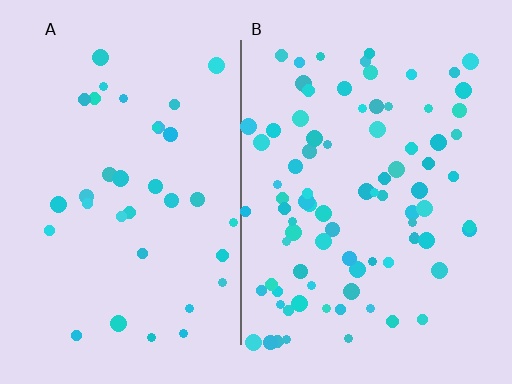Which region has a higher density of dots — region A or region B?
B (the right).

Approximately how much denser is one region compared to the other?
Approximately 2.4× — region B over region A.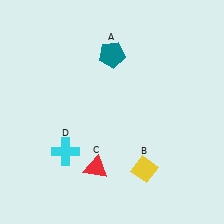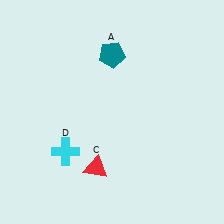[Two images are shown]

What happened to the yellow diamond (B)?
The yellow diamond (B) was removed in Image 2. It was in the bottom-right area of Image 1.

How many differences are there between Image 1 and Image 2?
There is 1 difference between the two images.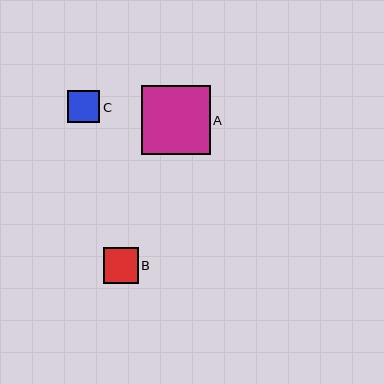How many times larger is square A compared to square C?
Square A is approximately 2.1 times the size of square C.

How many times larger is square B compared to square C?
Square B is approximately 1.1 times the size of square C.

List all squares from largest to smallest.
From largest to smallest: A, B, C.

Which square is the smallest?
Square C is the smallest with a size of approximately 32 pixels.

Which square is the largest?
Square A is the largest with a size of approximately 69 pixels.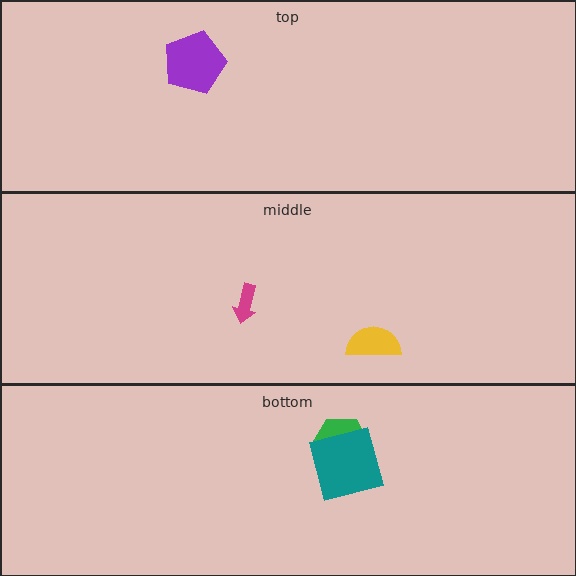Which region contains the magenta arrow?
The middle region.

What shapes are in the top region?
The purple pentagon.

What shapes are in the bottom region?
The green hexagon, the teal square.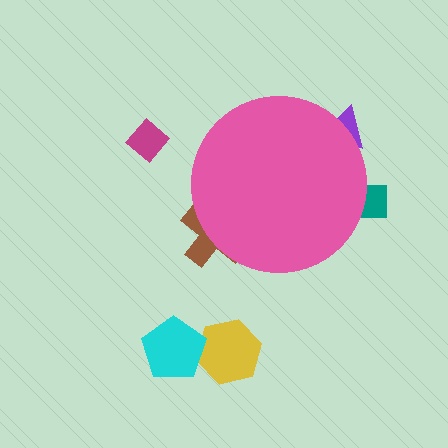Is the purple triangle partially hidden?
Yes, the purple triangle is partially hidden behind the pink circle.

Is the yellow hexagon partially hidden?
No, the yellow hexagon is fully visible.